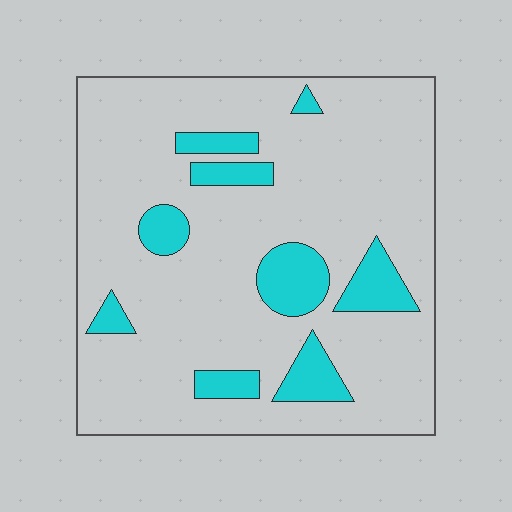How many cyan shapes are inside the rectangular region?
9.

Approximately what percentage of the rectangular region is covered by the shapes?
Approximately 15%.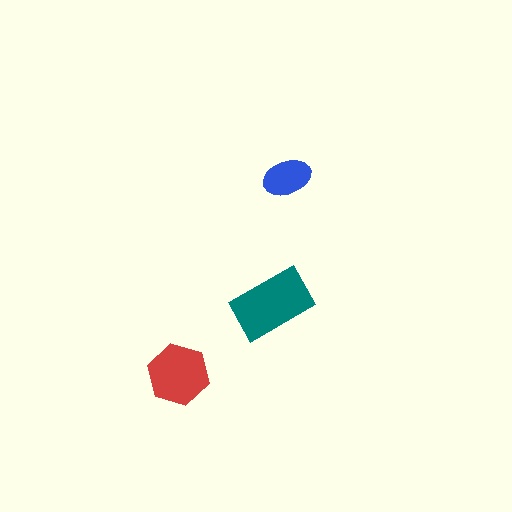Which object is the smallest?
The blue ellipse.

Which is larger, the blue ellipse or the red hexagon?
The red hexagon.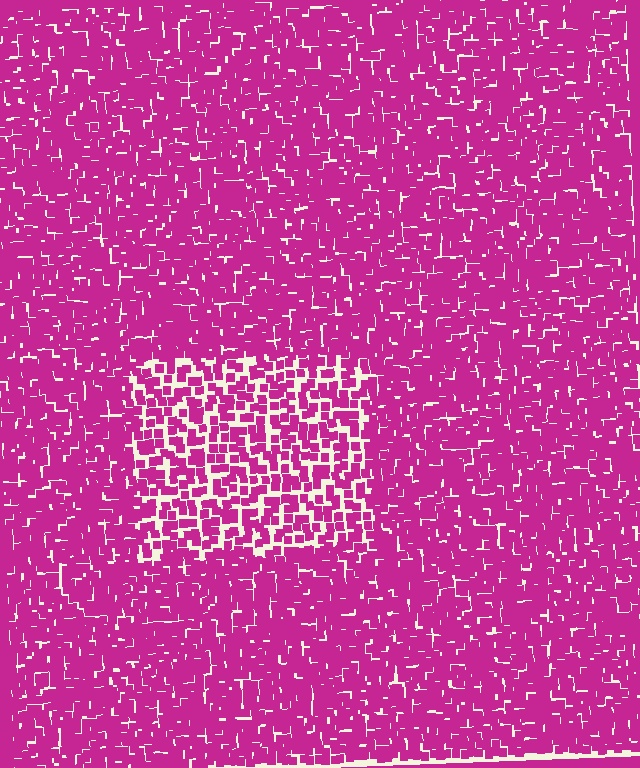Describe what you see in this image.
The image contains small magenta elements arranged at two different densities. A rectangle-shaped region is visible where the elements are less densely packed than the surrounding area.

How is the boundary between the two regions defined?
The boundary is defined by a change in element density (approximately 1.8x ratio). All elements are the same color, size, and shape.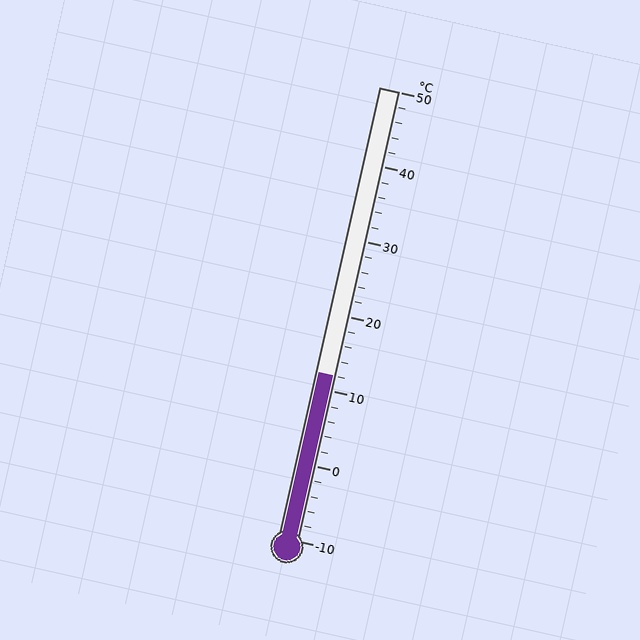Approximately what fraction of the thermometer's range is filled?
The thermometer is filled to approximately 35% of its range.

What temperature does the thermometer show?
The thermometer shows approximately 12°C.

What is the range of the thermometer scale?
The thermometer scale ranges from -10°C to 50°C.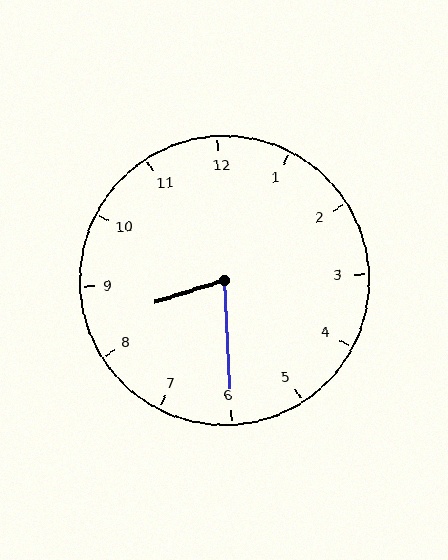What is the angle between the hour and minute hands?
Approximately 75 degrees.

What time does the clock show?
8:30.